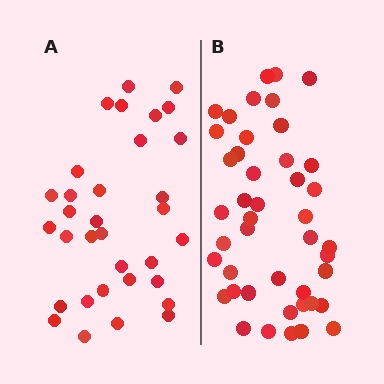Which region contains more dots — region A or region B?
Region B (the right region) has more dots.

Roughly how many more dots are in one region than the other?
Region B has roughly 12 or so more dots than region A.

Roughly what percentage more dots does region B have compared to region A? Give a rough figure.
About 35% more.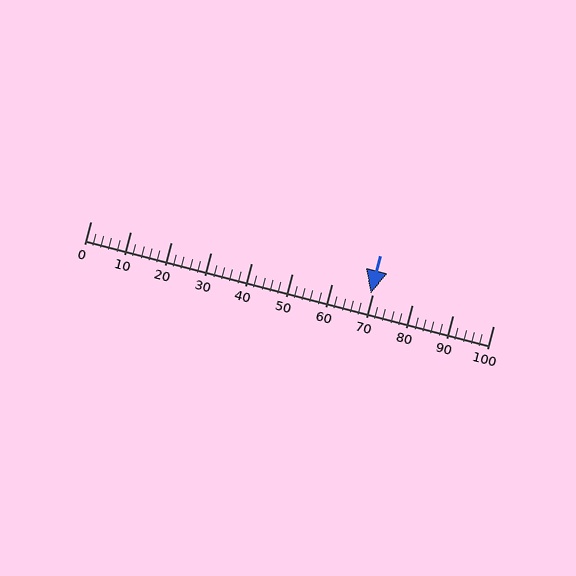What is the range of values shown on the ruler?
The ruler shows values from 0 to 100.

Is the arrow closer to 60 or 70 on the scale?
The arrow is closer to 70.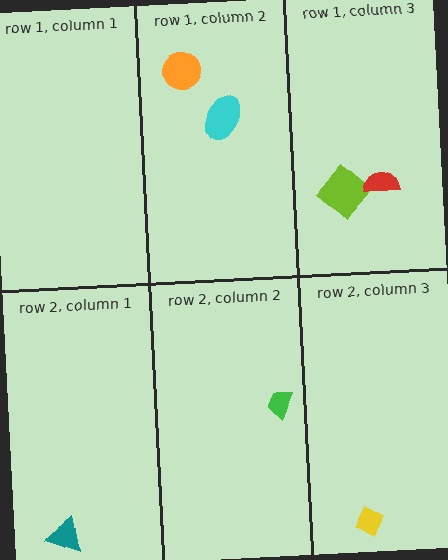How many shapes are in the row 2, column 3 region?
1.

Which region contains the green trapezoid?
The row 2, column 2 region.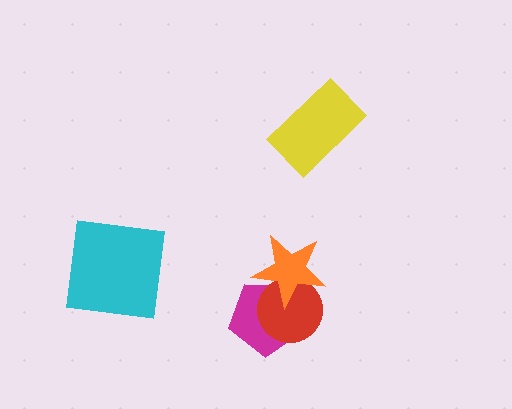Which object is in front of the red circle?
The orange star is in front of the red circle.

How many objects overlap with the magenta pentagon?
2 objects overlap with the magenta pentagon.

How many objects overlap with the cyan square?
0 objects overlap with the cyan square.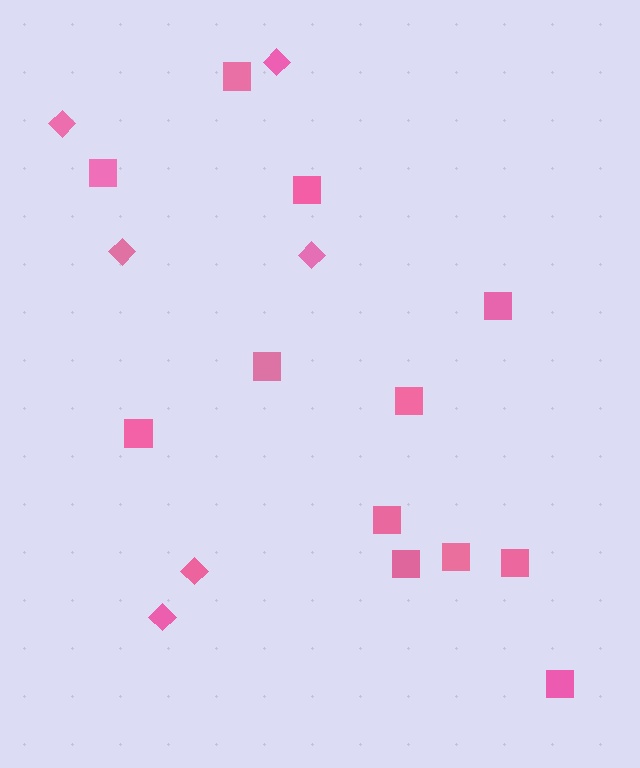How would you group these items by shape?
There are 2 groups: one group of squares (12) and one group of diamonds (6).